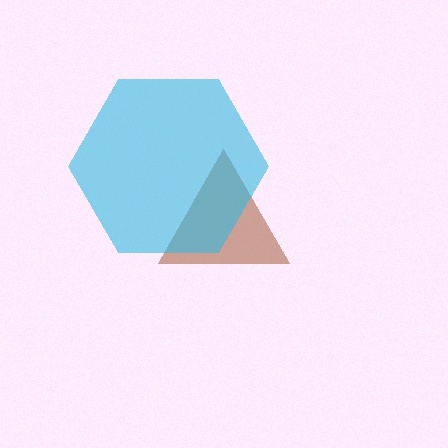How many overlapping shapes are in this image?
There are 2 overlapping shapes in the image.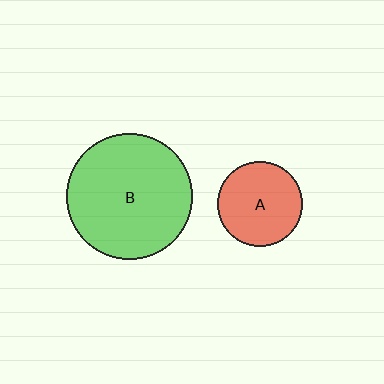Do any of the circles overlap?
No, none of the circles overlap.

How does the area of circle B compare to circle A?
Approximately 2.2 times.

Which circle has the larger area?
Circle B (green).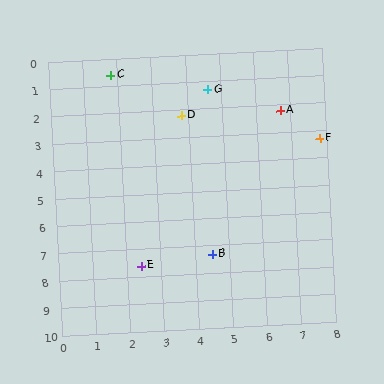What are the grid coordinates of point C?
Point C is at approximately (1.8, 0.6).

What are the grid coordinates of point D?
Point D is at approximately (3.8, 2.2).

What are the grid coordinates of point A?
Point A is at approximately (6.7, 2.2).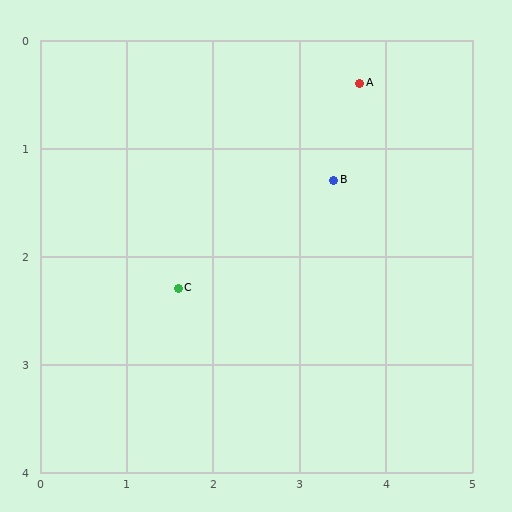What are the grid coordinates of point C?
Point C is at approximately (1.6, 2.3).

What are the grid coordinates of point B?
Point B is at approximately (3.4, 1.3).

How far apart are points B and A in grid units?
Points B and A are about 0.9 grid units apart.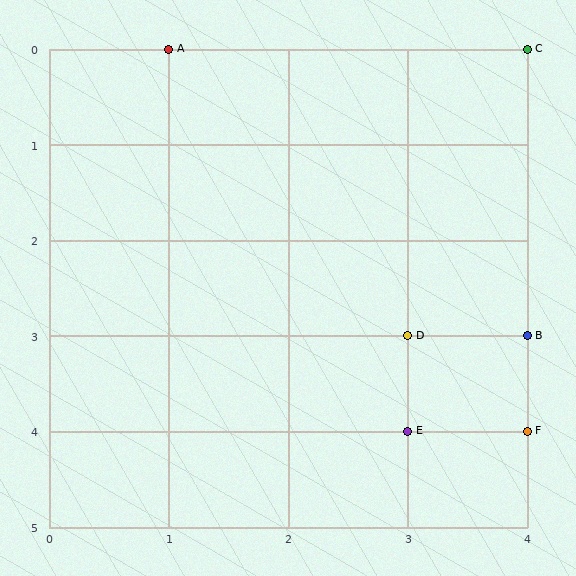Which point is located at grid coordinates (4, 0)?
Point C is at (4, 0).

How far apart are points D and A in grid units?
Points D and A are 2 columns and 3 rows apart (about 3.6 grid units diagonally).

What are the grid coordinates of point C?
Point C is at grid coordinates (4, 0).